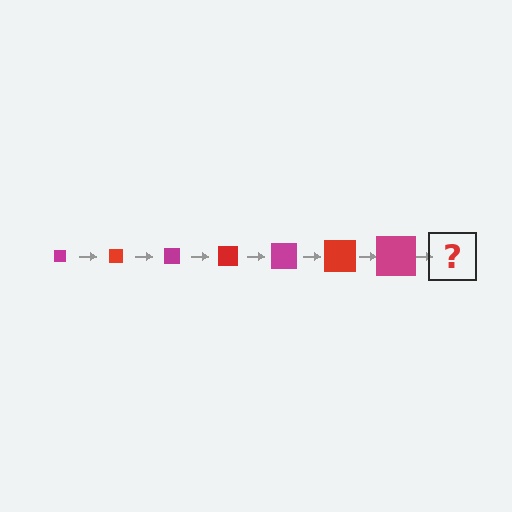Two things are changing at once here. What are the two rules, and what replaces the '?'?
The two rules are that the square grows larger each step and the color cycles through magenta and red. The '?' should be a red square, larger than the previous one.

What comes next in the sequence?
The next element should be a red square, larger than the previous one.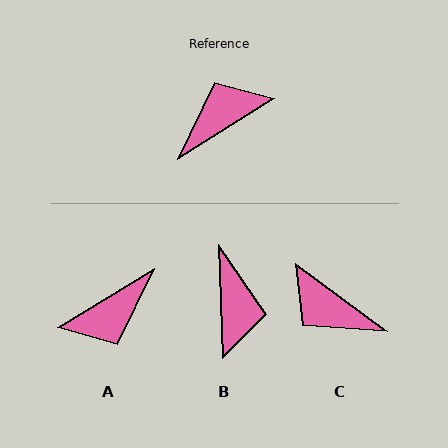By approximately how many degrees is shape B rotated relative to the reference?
Approximately 121 degrees clockwise.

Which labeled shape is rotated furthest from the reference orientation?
A, about 179 degrees away.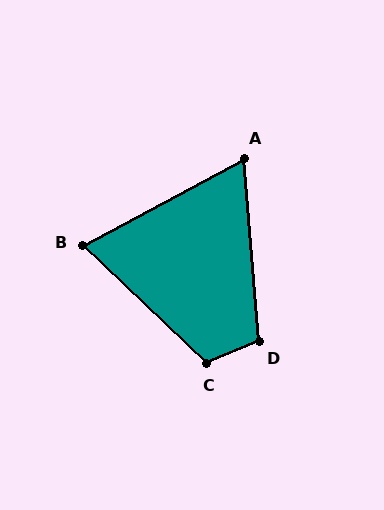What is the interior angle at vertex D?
Approximately 108 degrees (obtuse).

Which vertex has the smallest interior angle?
A, at approximately 66 degrees.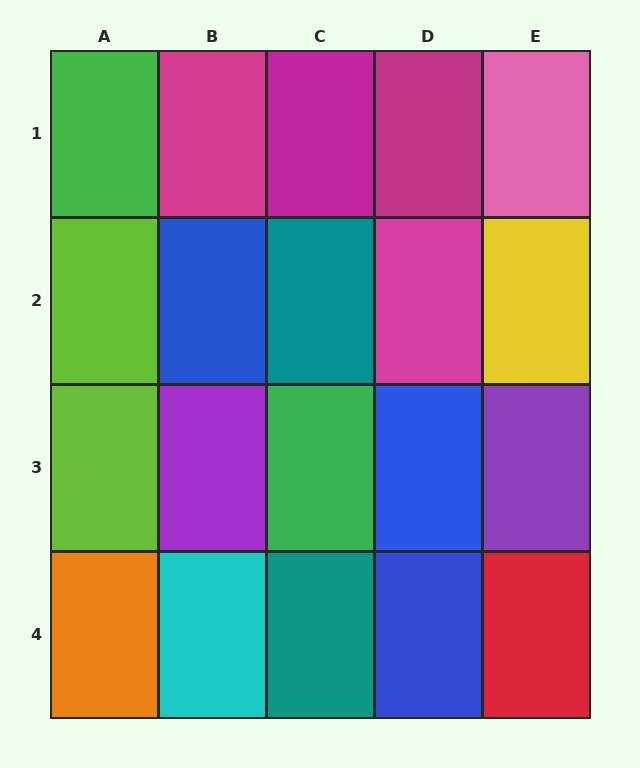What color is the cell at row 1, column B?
Magenta.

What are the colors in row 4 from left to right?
Orange, cyan, teal, blue, red.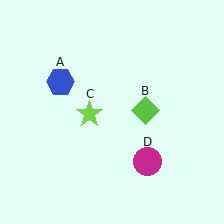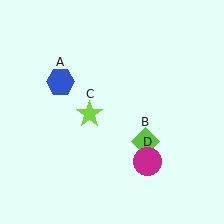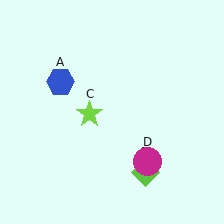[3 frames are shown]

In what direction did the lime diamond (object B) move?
The lime diamond (object B) moved down.